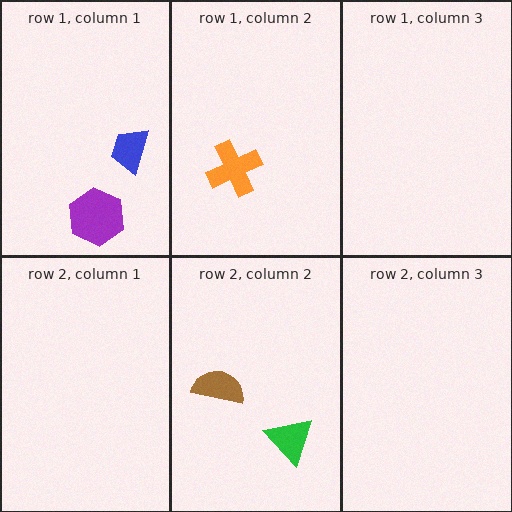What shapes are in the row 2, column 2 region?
The brown semicircle, the green triangle.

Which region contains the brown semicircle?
The row 2, column 2 region.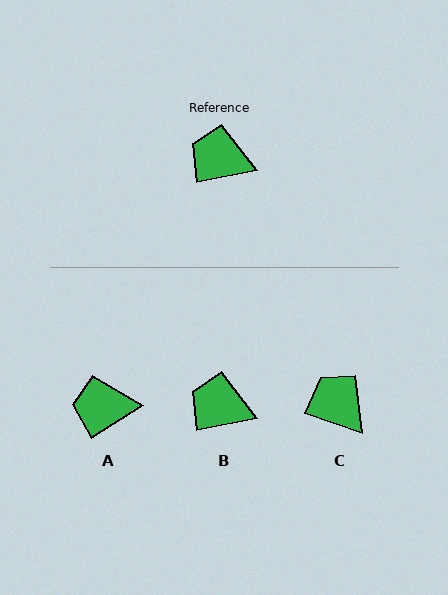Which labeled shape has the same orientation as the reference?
B.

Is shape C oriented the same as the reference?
No, it is off by about 30 degrees.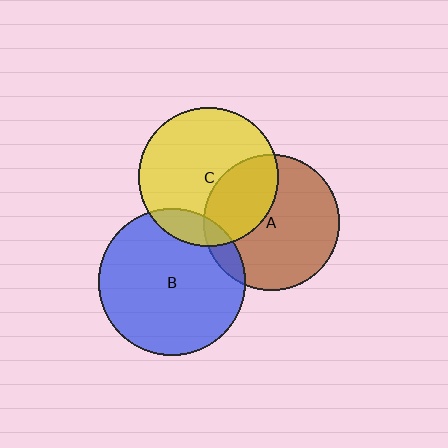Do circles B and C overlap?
Yes.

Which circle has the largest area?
Circle B (blue).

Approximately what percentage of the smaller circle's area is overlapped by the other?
Approximately 15%.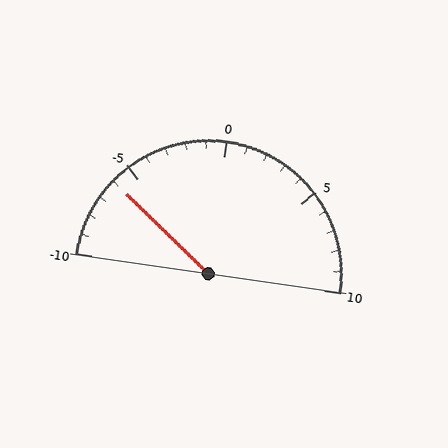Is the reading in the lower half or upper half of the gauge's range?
The reading is in the lower half of the range (-10 to 10).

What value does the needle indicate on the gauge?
The needle indicates approximately -6.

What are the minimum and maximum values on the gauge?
The gauge ranges from -10 to 10.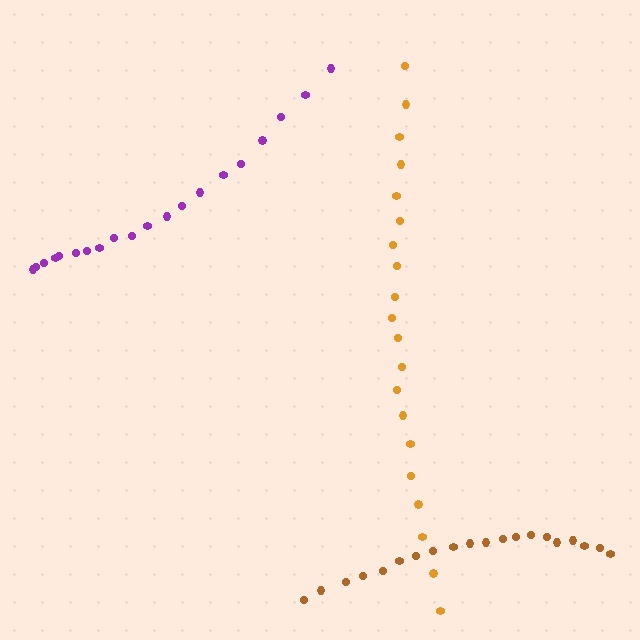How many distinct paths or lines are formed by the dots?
There are 3 distinct paths.